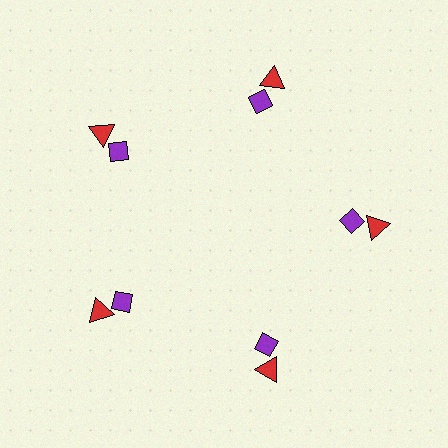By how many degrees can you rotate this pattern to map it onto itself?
The pattern maps onto itself every 72 degrees of rotation.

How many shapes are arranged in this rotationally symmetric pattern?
There are 10 shapes, arranged in 5 groups of 2.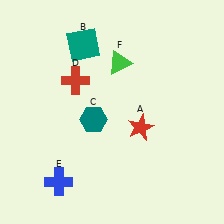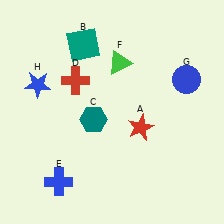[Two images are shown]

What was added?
A blue circle (G), a blue star (H) were added in Image 2.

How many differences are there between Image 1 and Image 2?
There are 2 differences between the two images.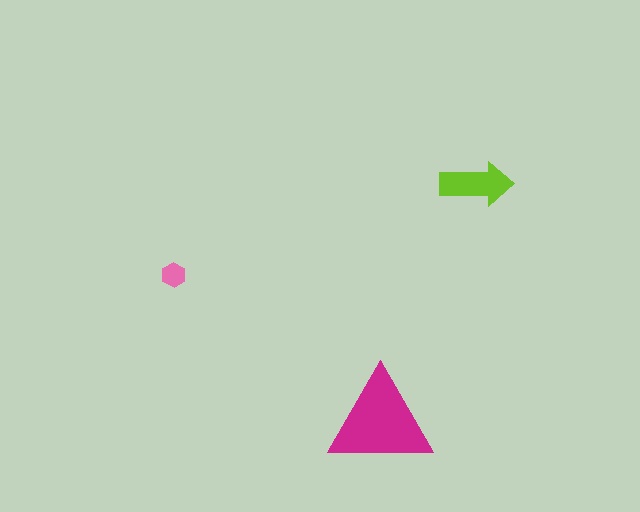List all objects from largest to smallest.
The magenta triangle, the lime arrow, the pink hexagon.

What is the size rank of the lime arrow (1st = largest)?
2nd.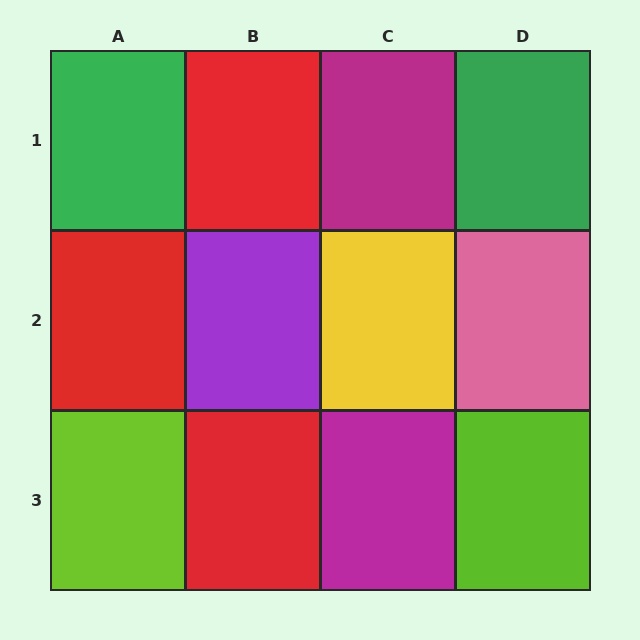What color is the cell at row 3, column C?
Magenta.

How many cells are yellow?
1 cell is yellow.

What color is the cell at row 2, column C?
Yellow.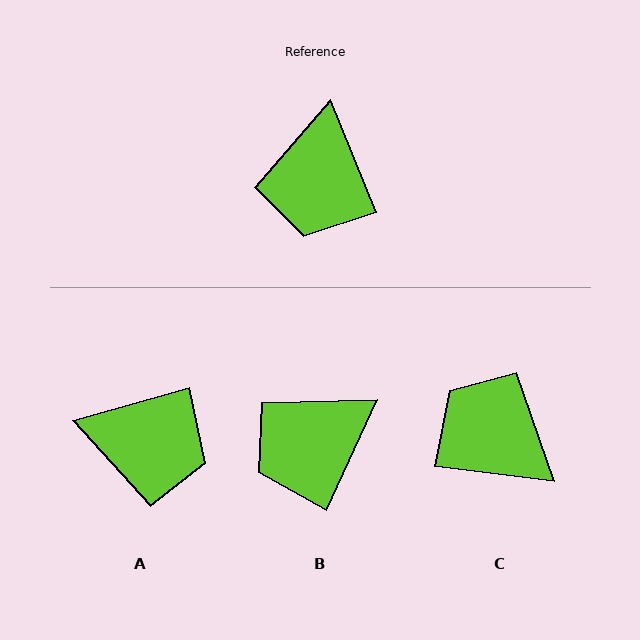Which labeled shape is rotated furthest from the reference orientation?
C, about 120 degrees away.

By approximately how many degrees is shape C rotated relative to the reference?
Approximately 120 degrees clockwise.